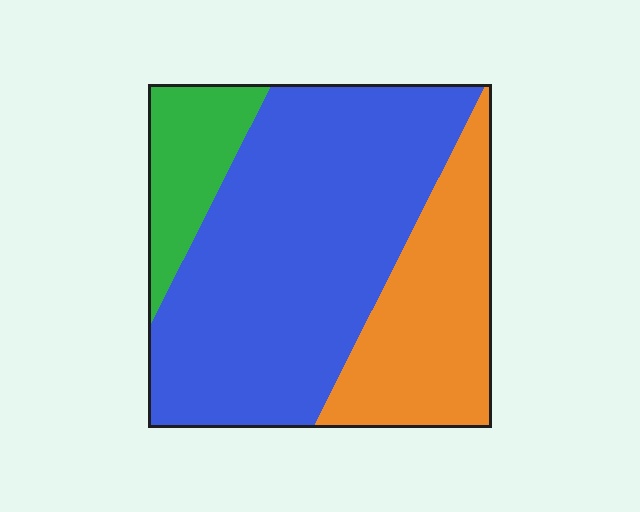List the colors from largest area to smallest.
From largest to smallest: blue, orange, green.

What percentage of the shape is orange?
Orange takes up about one quarter (1/4) of the shape.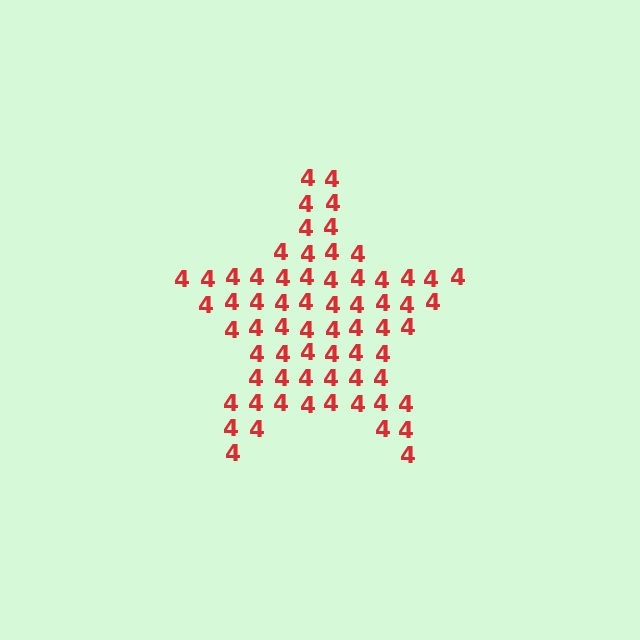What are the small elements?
The small elements are digit 4's.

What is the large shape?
The large shape is a star.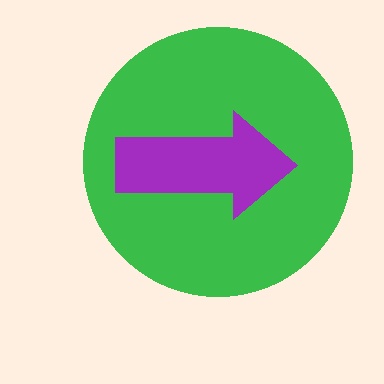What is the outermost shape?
The green circle.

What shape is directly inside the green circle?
The purple arrow.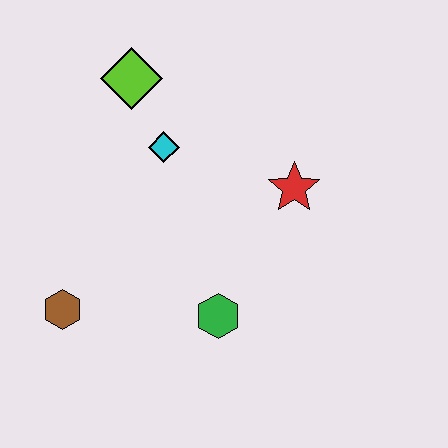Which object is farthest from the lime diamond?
The green hexagon is farthest from the lime diamond.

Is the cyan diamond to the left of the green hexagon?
Yes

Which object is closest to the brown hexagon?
The green hexagon is closest to the brown hexagon.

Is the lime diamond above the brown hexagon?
Yes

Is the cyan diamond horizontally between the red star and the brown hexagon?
Yes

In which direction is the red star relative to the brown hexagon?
The red star is to the right of the brown hexagon.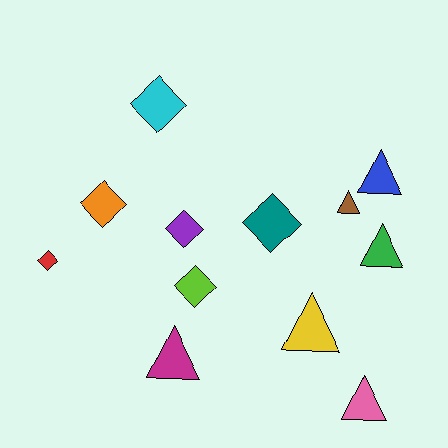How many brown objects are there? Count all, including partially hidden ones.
There is 1 brown object.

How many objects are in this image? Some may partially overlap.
There are 12 objects.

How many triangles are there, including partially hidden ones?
There are 6 triangles.